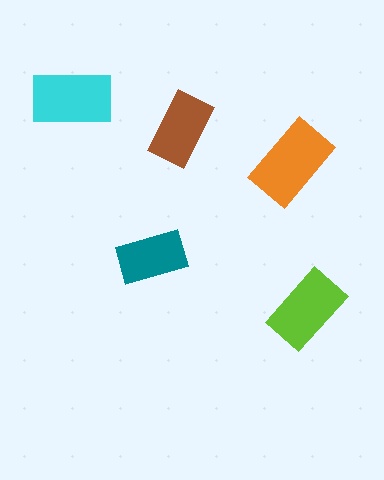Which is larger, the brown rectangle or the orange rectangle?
The orange one.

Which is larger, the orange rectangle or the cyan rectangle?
The orange one.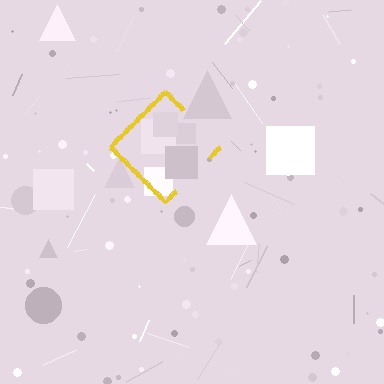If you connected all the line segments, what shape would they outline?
They would outline a diamond.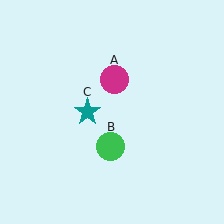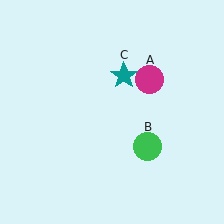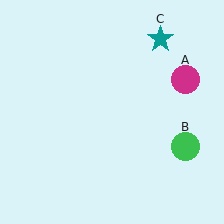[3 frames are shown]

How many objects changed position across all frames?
3 objects changed position: magenta circle (object A), green circle (object B), teal star (object C).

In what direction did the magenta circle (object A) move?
The magenta circle (object A) moved right.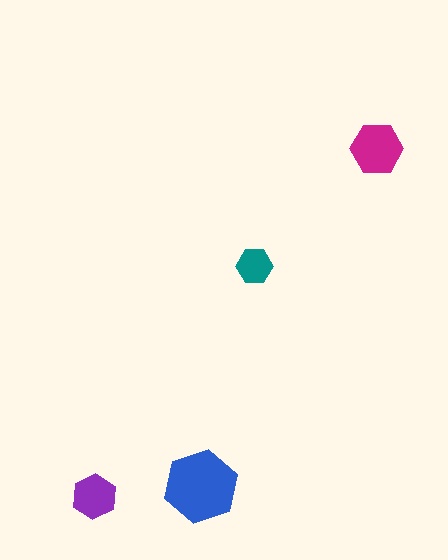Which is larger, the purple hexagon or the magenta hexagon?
The magenta one.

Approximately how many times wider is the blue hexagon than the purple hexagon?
About 1.5 times wider.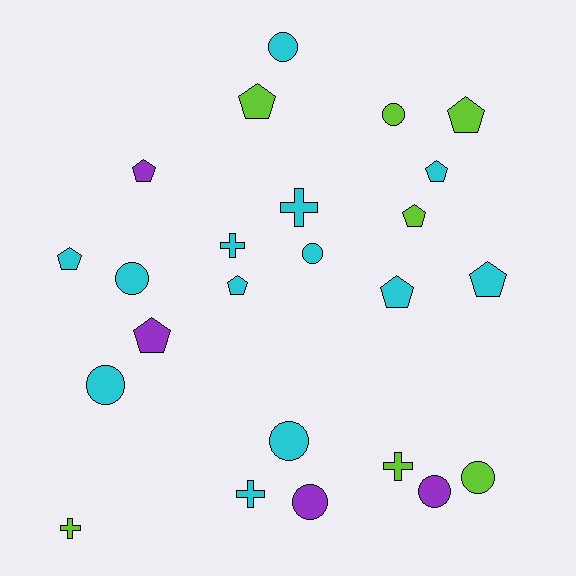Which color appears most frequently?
Cyan, with 13 objects.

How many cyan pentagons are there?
There are 5 cyan pentagons.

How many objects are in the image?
There are 24 objects.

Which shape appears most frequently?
Pentagon, with 10 objects.